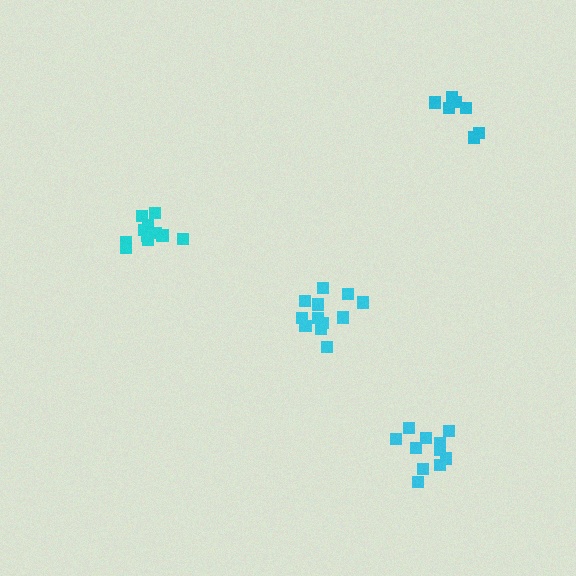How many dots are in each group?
Group 1: 11 dots, Group 2: 11 dots, Group 3: 12 dots, Group 4: 7 dots (41 total).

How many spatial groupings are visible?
There are 4 spatial groupings.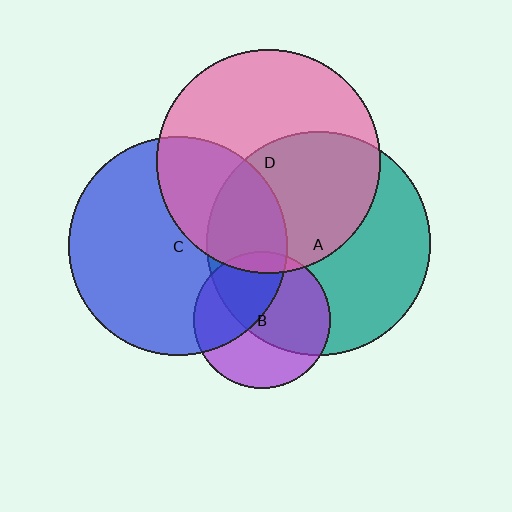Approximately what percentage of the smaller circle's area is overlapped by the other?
Approximately 25%.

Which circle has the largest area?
Circle D (pink).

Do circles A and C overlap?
Yes.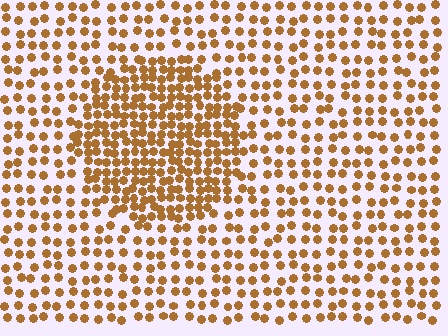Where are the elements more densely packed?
The elements are more densely packed inside the circle boundary.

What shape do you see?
I see a circle.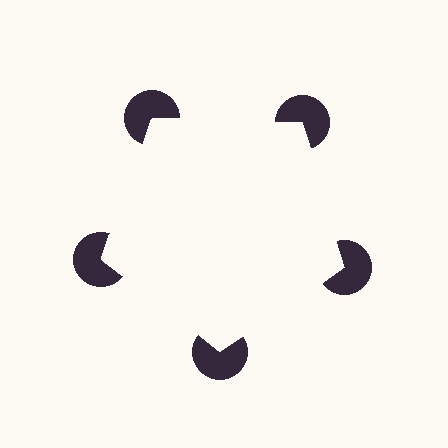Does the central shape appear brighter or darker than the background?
It typically appears slightly brighter than the background, even though no actual brightness change is drawn.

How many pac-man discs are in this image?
There are 5 — one at each vertex of the illusory pentagon.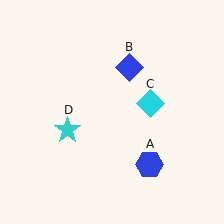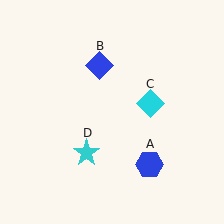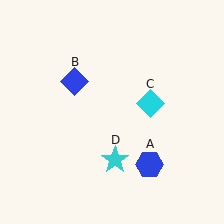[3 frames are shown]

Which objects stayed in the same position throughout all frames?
Blue hexagon (object A) and cyan diamond (object C) remained stationary.